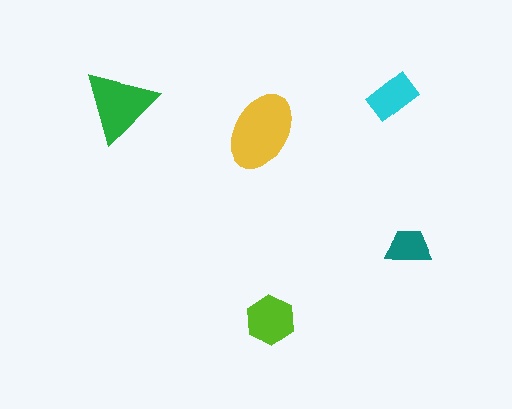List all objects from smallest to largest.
The teal trapezoid, the cyan rectangle, the lime hexagon, the green triangle, the yellow ellipse.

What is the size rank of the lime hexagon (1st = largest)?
3rd.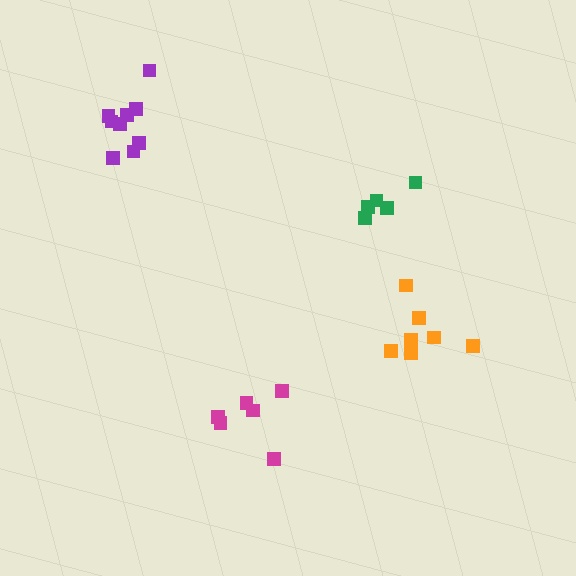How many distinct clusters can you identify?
There are 4 distinct clusters.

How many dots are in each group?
Group 1: 7 dots, Group 2: 5 dots, Group 3: 9 dots, Group 4: 6 dots (27 total).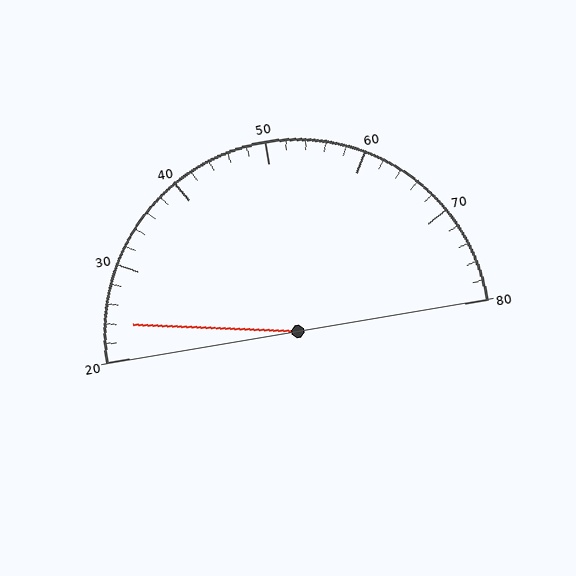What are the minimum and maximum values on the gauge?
The gauge ranges from 20 to 80.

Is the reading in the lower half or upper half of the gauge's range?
The reading is in the lower half of the range (20 to 80).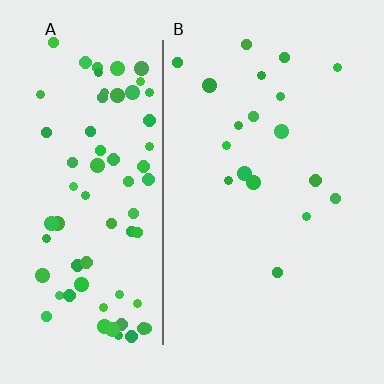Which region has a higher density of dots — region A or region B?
A (the left).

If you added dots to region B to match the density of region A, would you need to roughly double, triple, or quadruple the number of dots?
Approximately quadruple.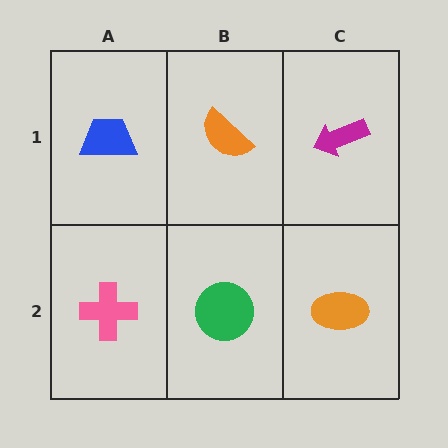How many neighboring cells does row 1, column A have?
2.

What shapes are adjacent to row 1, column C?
An orange ellipse (row 2, column C), an orange semicircle (row 1, column B).